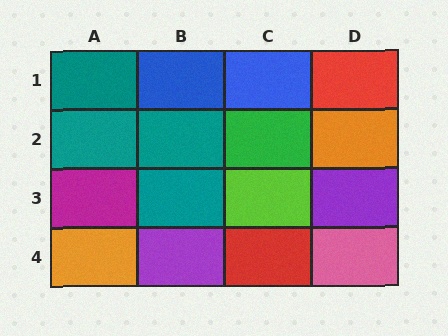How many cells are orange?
2 cells are orange.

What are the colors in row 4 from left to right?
Orange, purple, red, pink.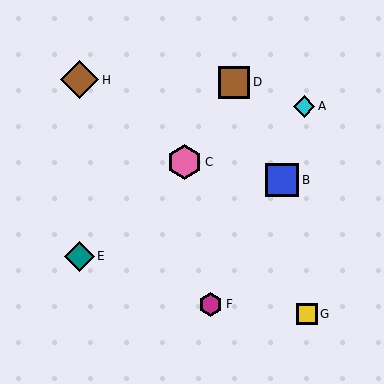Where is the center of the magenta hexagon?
The center of the magenta hexagon is at (211, 304).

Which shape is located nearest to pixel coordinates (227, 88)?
The brown square (labeled D) at (234, 82) is nearest to that location.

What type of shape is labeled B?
Shape B is a blue square.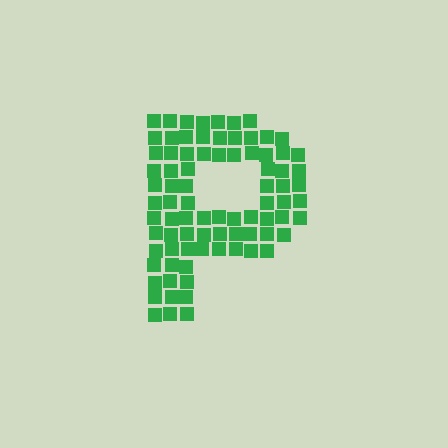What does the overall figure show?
The overall figure shows the letter P.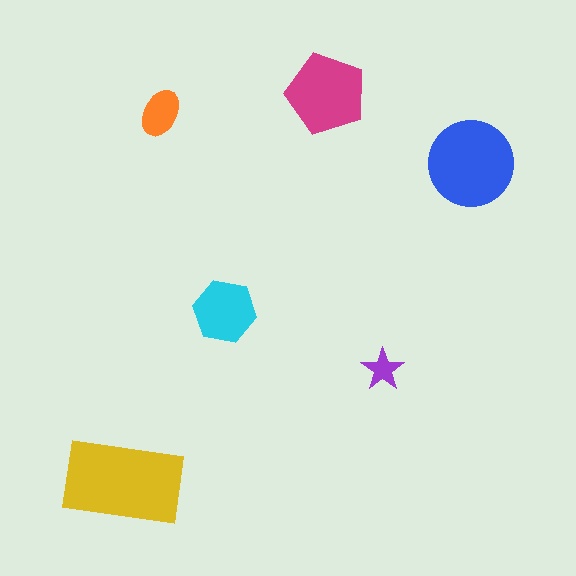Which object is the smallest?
The purple star.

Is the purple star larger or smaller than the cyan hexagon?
Smaller.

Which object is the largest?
The yellow rectangle.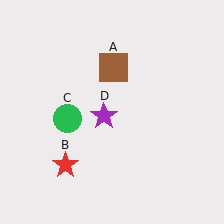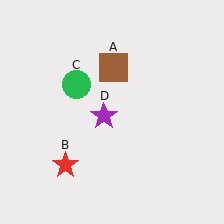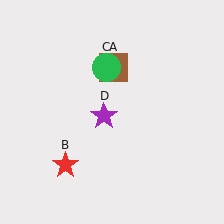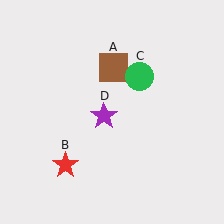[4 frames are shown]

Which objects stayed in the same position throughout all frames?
Brown square (object A) and red star (object B) and purple star (object D) remained stationary.